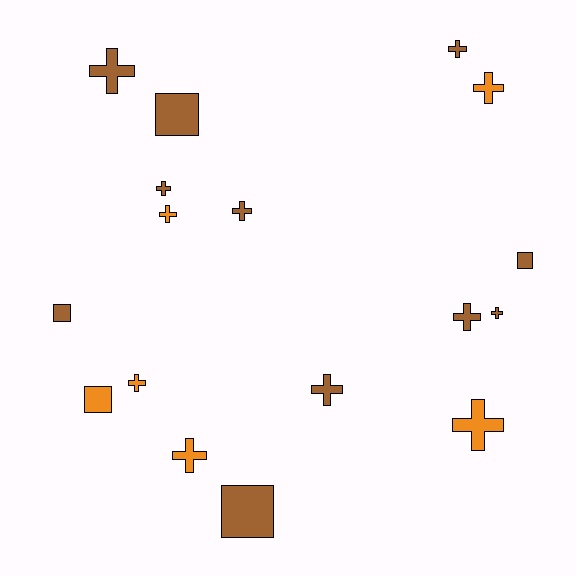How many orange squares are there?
There is 1 orange square.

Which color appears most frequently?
Brown, with 11 objects.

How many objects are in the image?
There are 17 objects.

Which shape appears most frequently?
Cross, with 12 objects.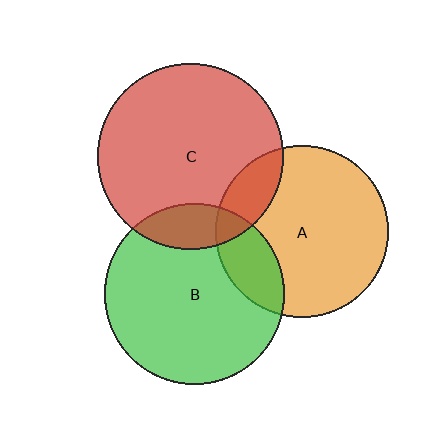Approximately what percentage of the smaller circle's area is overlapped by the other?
Approximately 15%.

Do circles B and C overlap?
Yes.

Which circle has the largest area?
Circle C (red).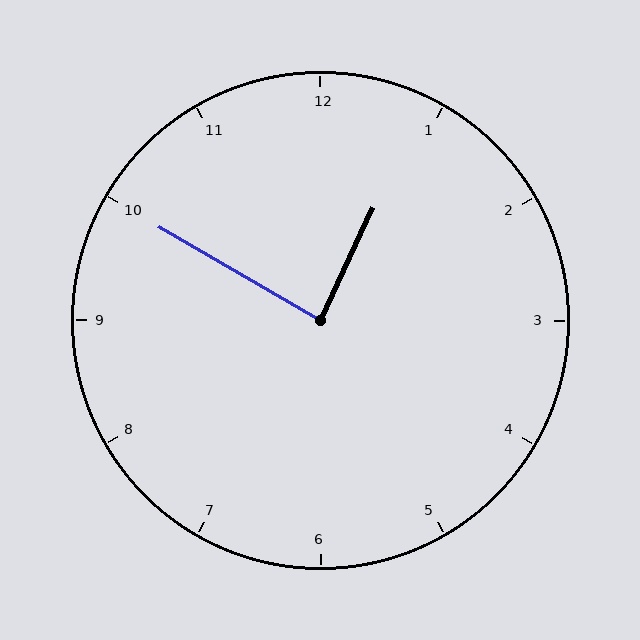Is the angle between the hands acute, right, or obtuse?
It is right.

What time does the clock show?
12:50.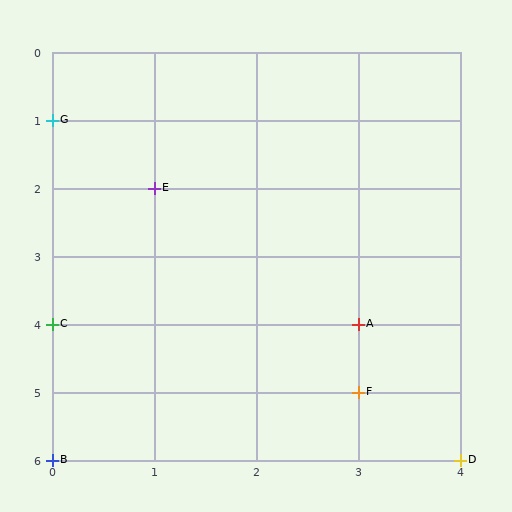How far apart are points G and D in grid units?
Points G and D are 4 columns and 5 rows apart (about 6.4 grid units diagonally).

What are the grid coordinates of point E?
Point E is at grid coordinates (1, 2).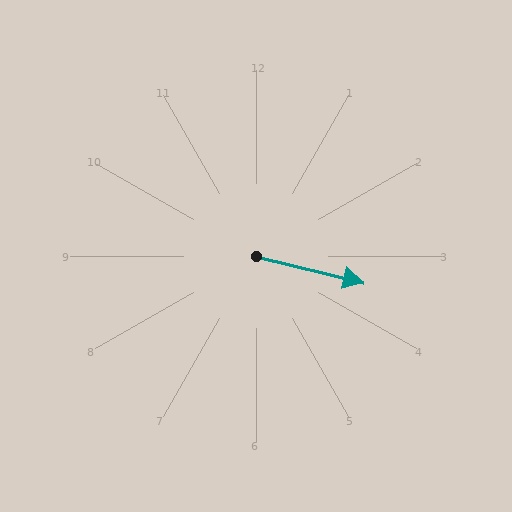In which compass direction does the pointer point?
East.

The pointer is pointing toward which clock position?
Roughly 3 o'clock.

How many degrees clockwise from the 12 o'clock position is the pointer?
Approximately 104 degrees.